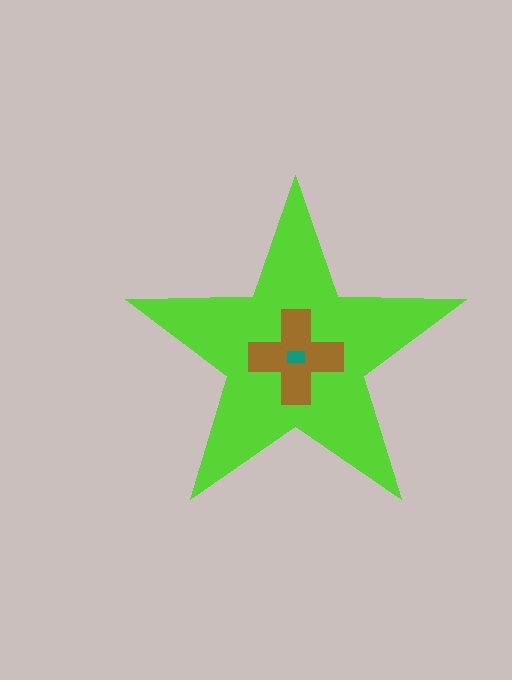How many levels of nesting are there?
3.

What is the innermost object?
The teal rectangle.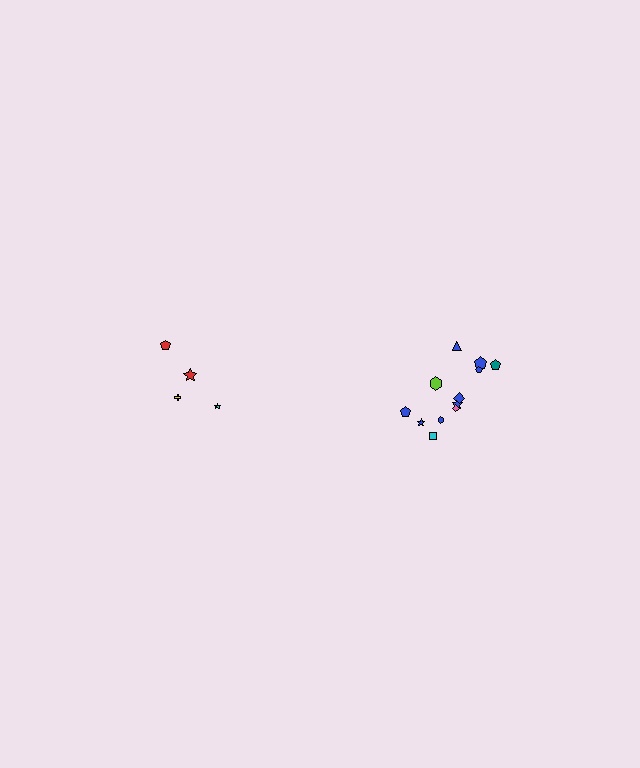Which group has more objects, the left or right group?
The right group.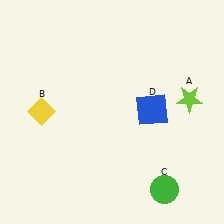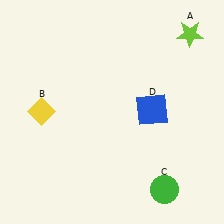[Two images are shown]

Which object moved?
The lime star (A) moved up.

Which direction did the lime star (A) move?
The lime star (A) moved up.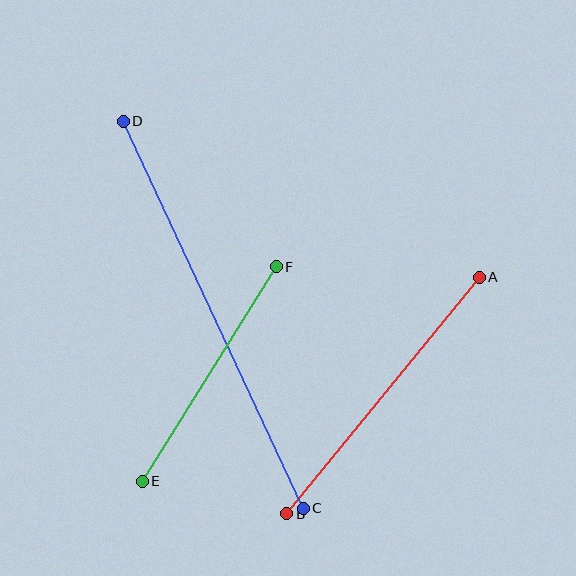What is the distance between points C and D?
The distance is approximately 427 pixels.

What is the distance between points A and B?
The distance is approximately 305 pixels.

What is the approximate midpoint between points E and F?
The midpoint is at approximately (209, 374) pixels.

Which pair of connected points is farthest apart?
Points C and D are farthest apart.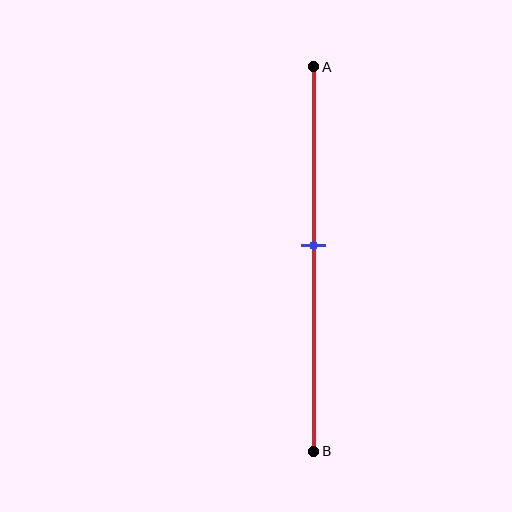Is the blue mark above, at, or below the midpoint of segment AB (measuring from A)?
The blue mark is above the midpoint of segment AB.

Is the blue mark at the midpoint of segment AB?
No, the mark is at about 45% from A, not at the 50% midpoint.